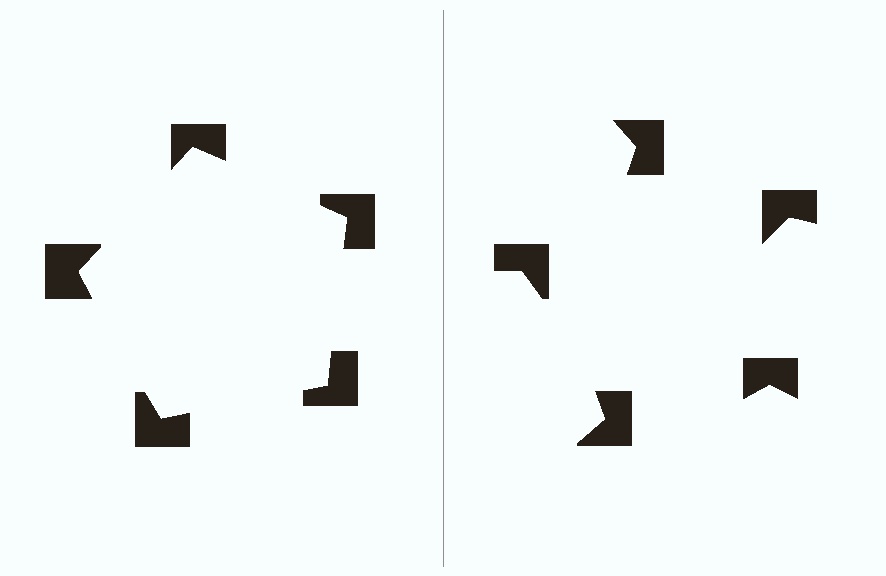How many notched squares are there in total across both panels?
10 — 5 on each side.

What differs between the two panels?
The notched squares are positioned identically on both sides; only the wedge orientations differ. On the left they align to a pentagon; on the right they are misaligned.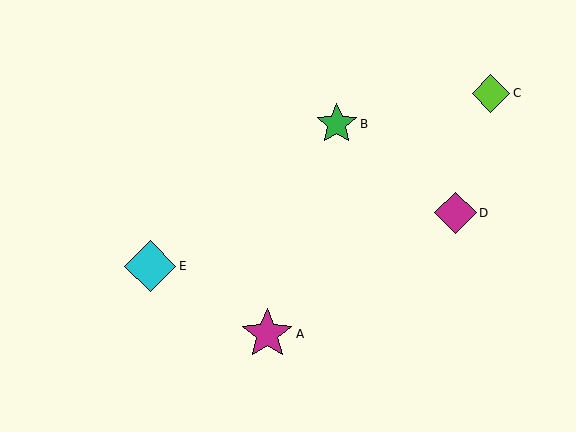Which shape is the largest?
The cyan diamond (labeled E) is the largest.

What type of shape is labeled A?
Shape A is a magenta star.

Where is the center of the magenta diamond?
The center of the magenta diamond is at (455, 213).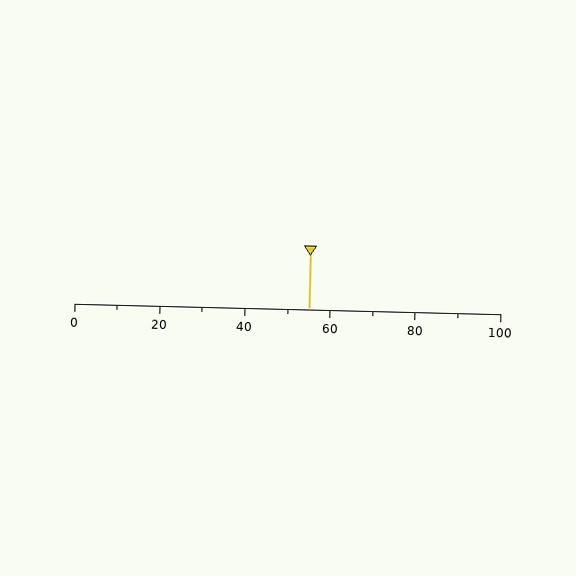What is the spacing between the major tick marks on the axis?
The major ticks are spaced 20 apart.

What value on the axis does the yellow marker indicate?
The marker indicates approximately 55.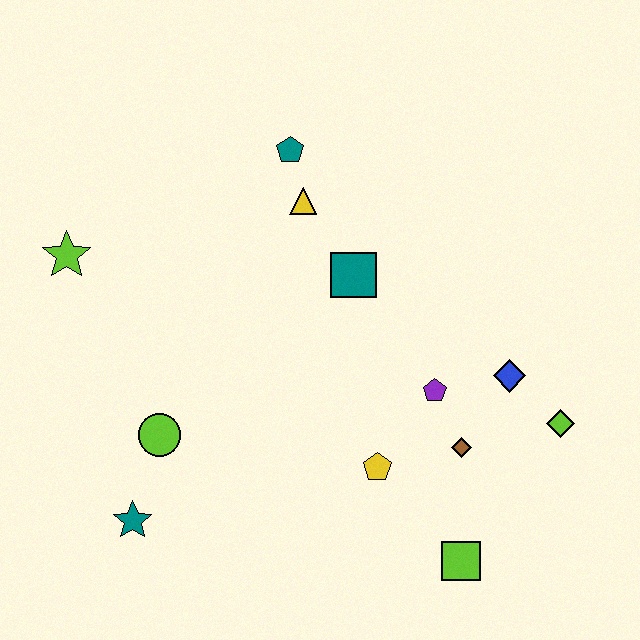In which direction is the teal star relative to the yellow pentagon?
The teal star is to the left of the yellow pentagon.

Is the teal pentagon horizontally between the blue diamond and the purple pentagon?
No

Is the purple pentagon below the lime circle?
No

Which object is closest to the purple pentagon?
The brown diamond is closest to the purple pentagon.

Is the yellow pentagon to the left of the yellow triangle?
No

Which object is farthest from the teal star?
The lime diamond is farthest from the teal star.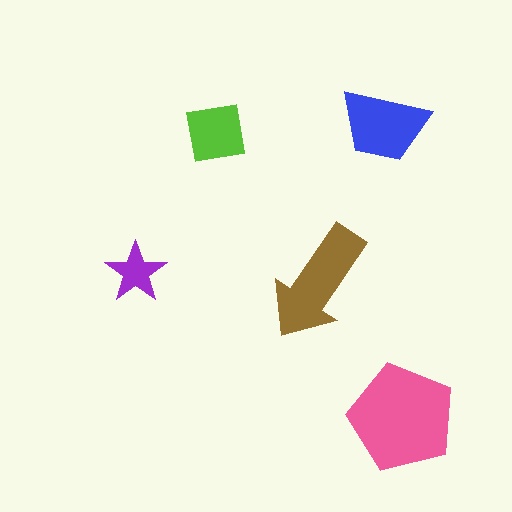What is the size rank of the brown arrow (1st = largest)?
2nd.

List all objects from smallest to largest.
The purple star, the lime square, the blue trapezoid, the brown arrow, the pink pentagon.